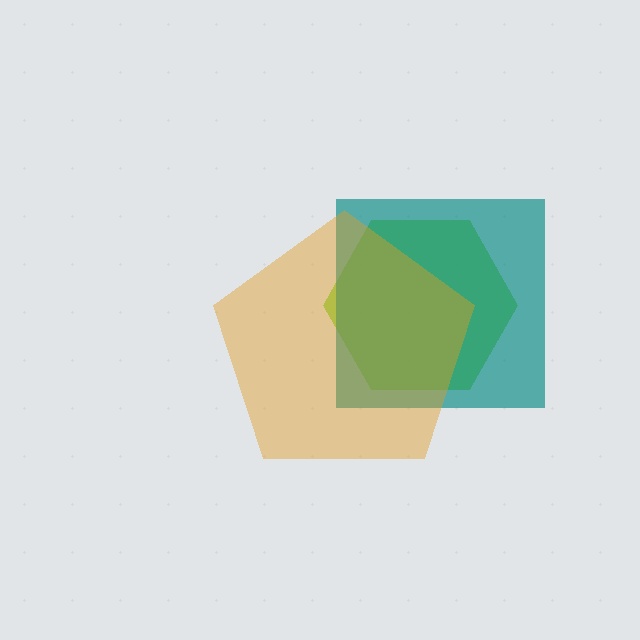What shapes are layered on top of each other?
The layered shapes are: a lime hexagon, a teal square, an orange pentagon.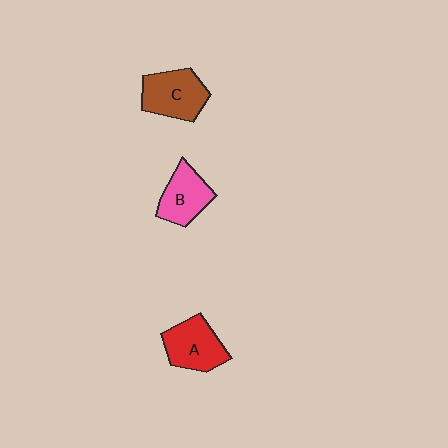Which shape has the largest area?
Shape C (brown).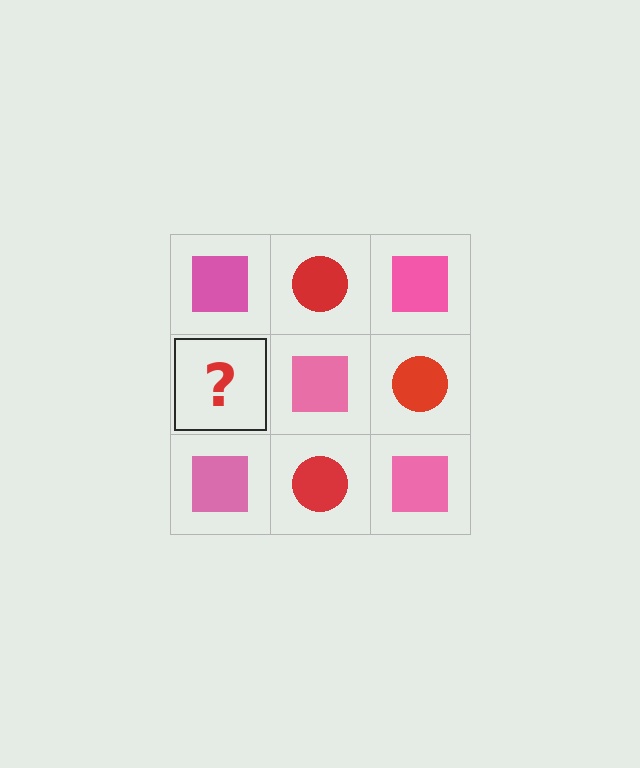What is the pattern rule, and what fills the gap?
The rule is that it alternates pink square and red circle in a checkerboard pattern. The gap should be filled with a red circle.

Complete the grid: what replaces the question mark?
The question mark should be replaced with a red circle.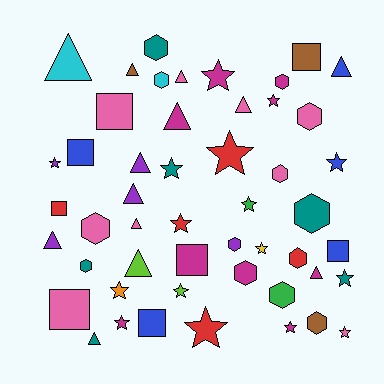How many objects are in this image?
There are 50 objects.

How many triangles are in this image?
There are 13 triangles.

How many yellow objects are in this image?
There is 1 yellow object.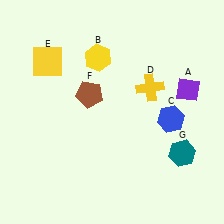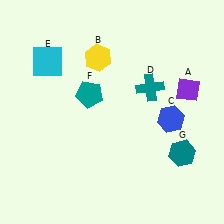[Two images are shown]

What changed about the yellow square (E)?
In Image 1, E is yellow. In Image 2, it changed to cyan.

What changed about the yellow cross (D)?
In Image 1, D is yellow. In Image 2, it changed to teal.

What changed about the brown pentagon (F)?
In Image 1, F is brown. In Image 2, it changed to teal.